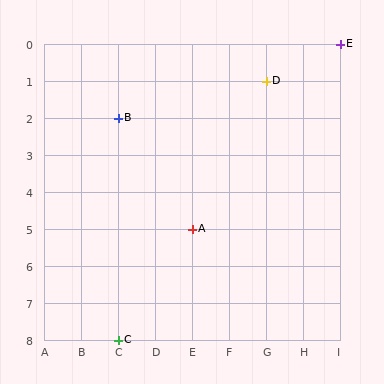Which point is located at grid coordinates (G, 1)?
Point D is at (G, 1).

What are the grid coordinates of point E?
Point E is at grid coordinates (I, 0).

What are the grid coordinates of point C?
Point C is at grid coordinates (C, 8).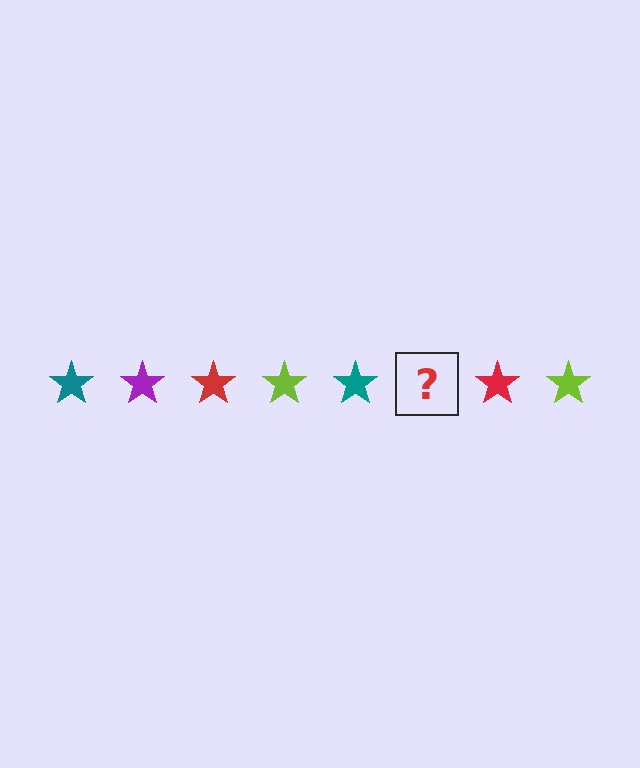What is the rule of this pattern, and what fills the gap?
The rule is that the pattern cycles through teal, purple, red, lime stars. The gap should be filled with a purple star.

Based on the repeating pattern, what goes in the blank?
The blank should be a purple star.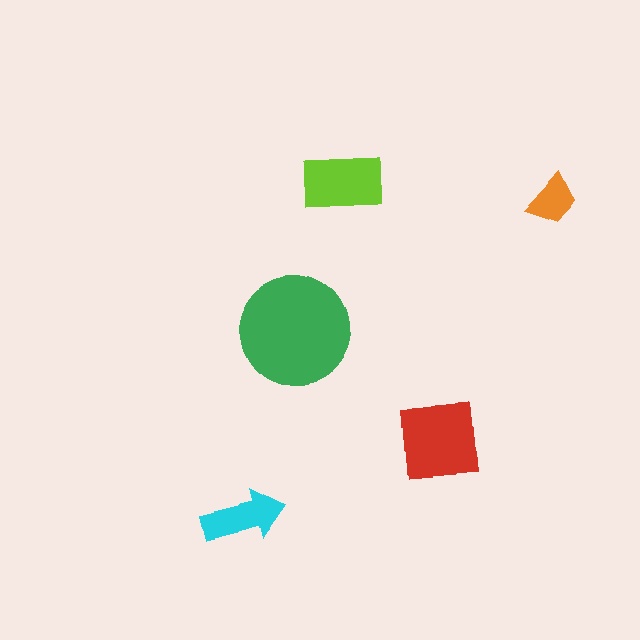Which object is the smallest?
The orange trapezoid.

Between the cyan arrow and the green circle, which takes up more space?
The green circle.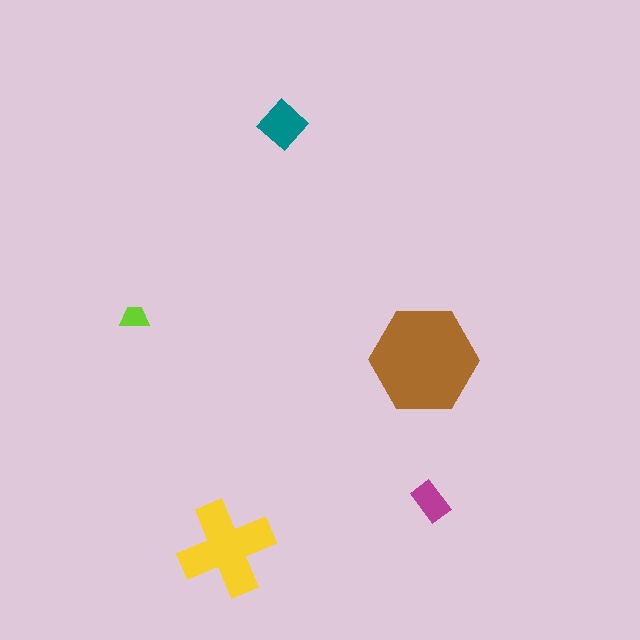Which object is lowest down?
The yellow cross is bottommost.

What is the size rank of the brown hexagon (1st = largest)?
1st.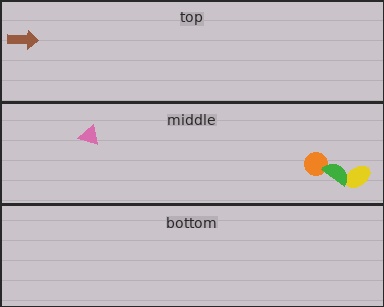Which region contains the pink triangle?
The middle region.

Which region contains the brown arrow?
The top region.